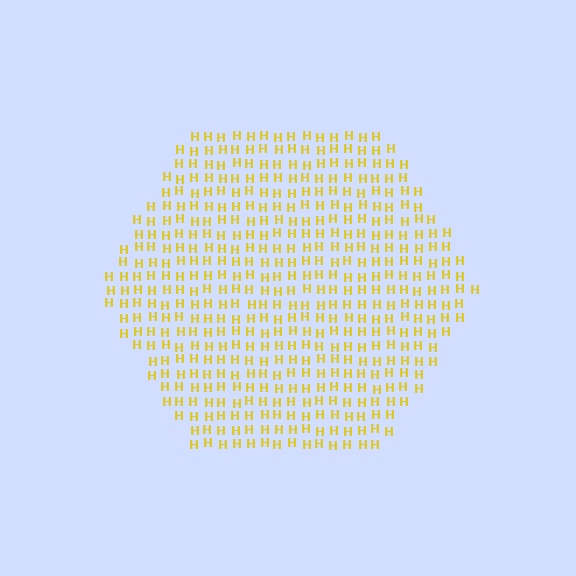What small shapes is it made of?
It is made of small letter H's.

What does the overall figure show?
The overall figure shows a hexagon.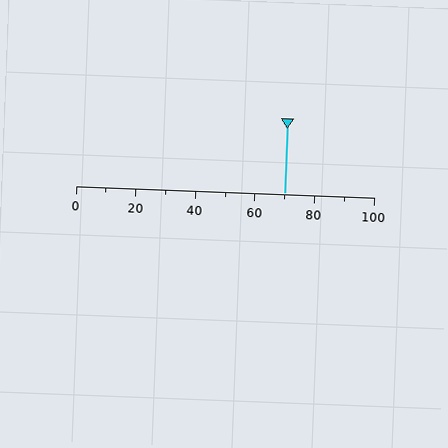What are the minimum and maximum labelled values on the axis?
The axis runs from 0 to 100.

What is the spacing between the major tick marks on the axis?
The major ticks are spaced 20 apart.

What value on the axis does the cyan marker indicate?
The marker indicates approximately 70.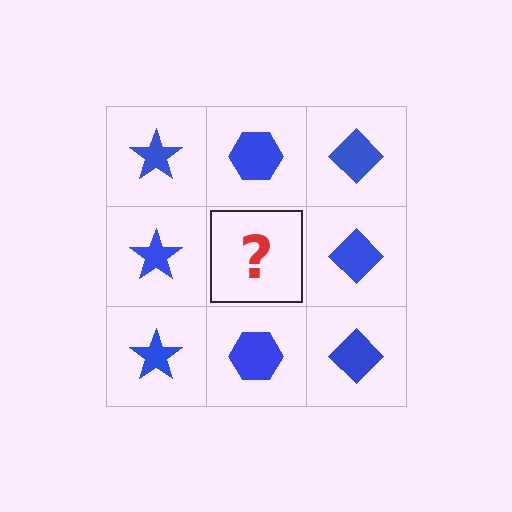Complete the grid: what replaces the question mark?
The question mark should be replaced with a blue hexagon.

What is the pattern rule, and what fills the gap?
The rule is that each column has a consistent shape. The gap should be filled with a blue hexagon.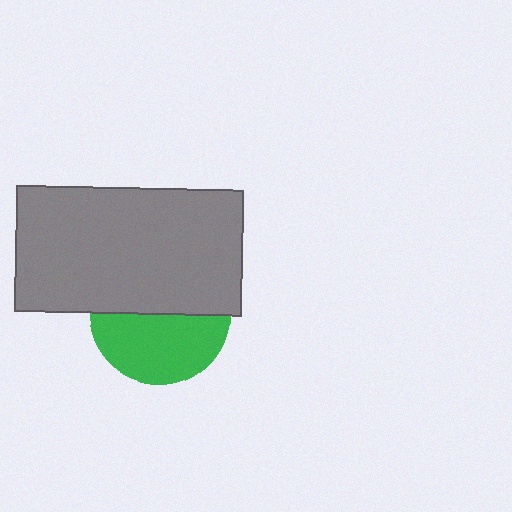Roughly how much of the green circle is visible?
About half of it is visible (roughly 49%).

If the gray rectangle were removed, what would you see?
You would see the complete green circle.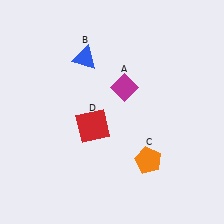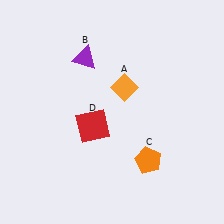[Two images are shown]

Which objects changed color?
A changed from magenta to orange. B changed from blue to purple.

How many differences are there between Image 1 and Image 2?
There are 2 differences between the two images.